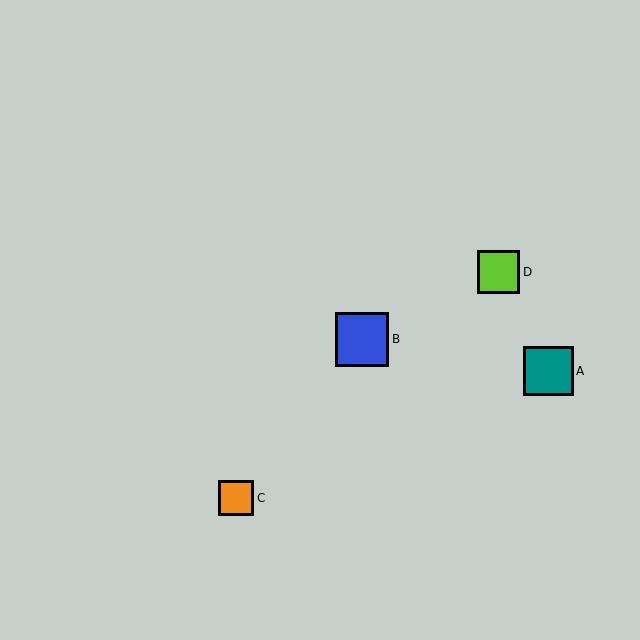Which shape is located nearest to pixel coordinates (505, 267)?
The lime square (labeled D) at (499, 272) is nearest to that location.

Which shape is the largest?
The blue square (labeled B) is the largest.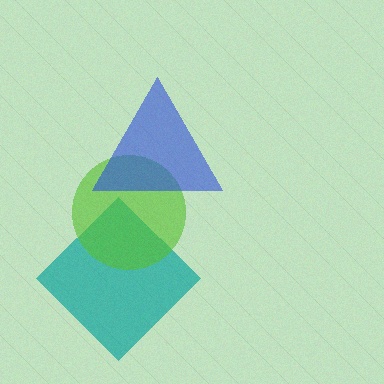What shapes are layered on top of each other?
The layered shapes are: a teal diamond, a lime circle, a blue triangle.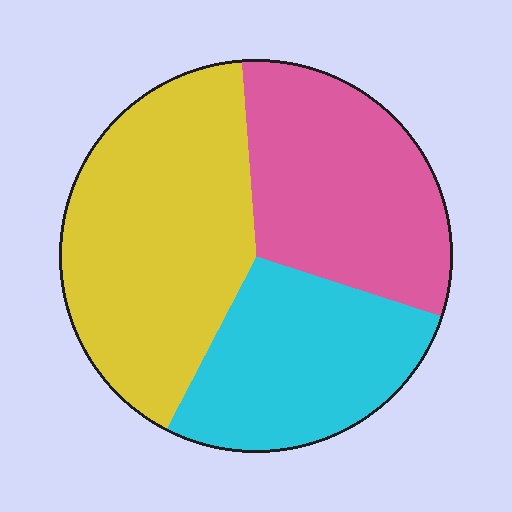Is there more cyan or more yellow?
Yellow.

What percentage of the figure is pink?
Pink covers 31% of the figure.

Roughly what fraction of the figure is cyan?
Cyan takes up between a sixth and a third of the figure.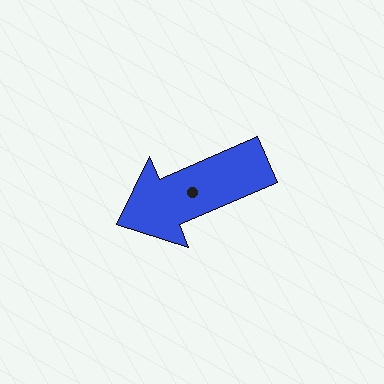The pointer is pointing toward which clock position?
Roughly 8 o'clock.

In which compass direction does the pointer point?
Southwest.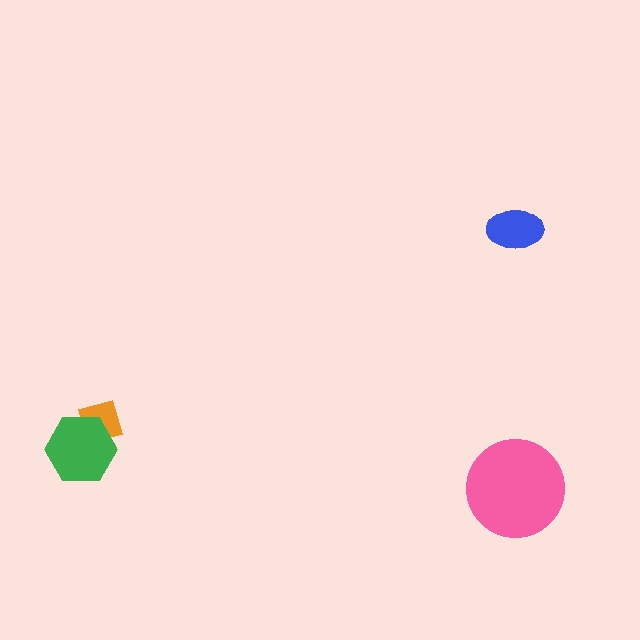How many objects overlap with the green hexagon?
1 object overlaps with the green hexagon.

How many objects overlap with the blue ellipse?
0 objects overlap with the blue ellipse.